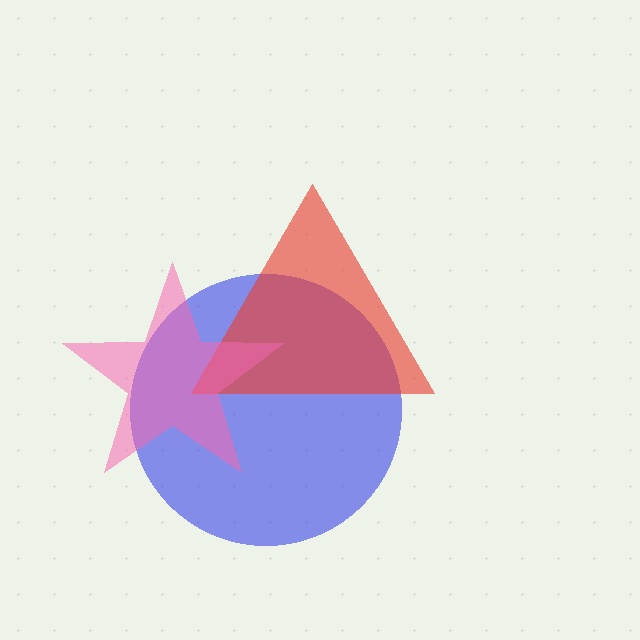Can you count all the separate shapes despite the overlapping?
Yes, there are 3 separate shapes.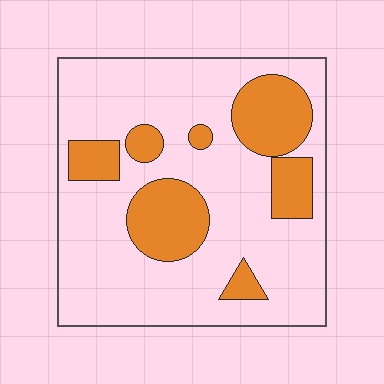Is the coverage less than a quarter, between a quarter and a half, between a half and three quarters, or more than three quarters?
Between a quarter and a half.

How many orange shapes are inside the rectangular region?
7.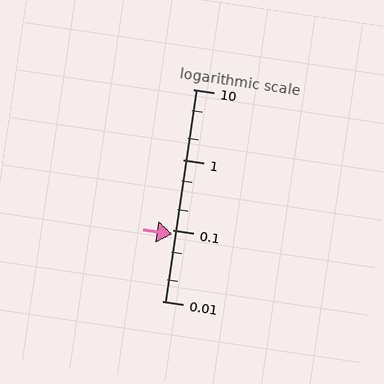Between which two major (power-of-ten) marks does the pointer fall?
The pointer is between 0.01 and 0.1.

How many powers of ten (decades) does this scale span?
The scale spans 3 decades, from 0.01 to 10.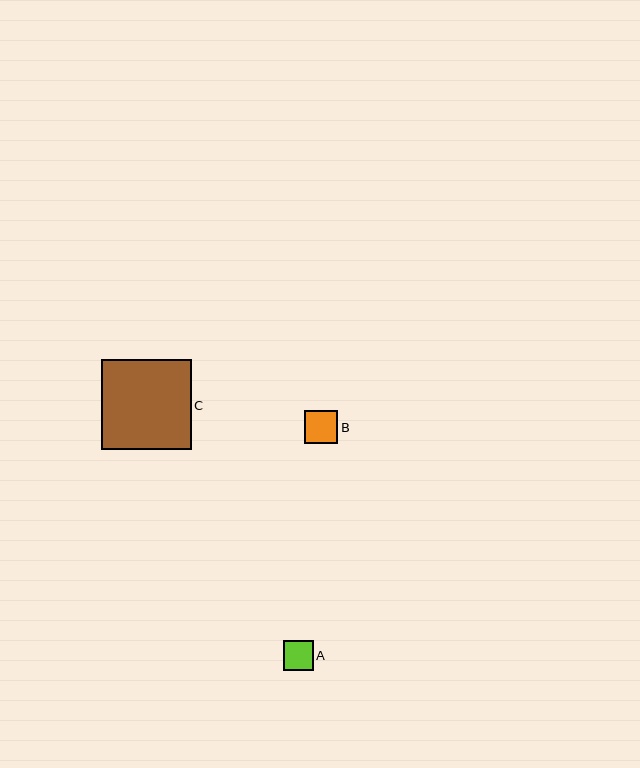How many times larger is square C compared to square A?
Square C is approximately 3.0 times the size of square A.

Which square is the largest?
Square C is the largest with a size of approximately 90 pixels.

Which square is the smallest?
Square A is the smallest with a size of approximately 30 pixels.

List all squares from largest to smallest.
From largest to smallest: C, B, A.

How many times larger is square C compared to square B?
Square C is approximately 2.7 times the size of square B.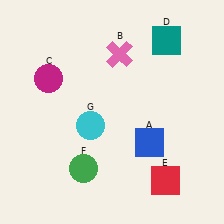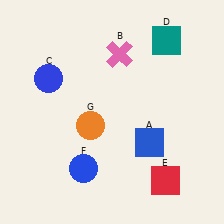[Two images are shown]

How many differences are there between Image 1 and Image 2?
There are 3 differences between the two images.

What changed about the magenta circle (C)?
In Image 1, C is magenta. In Image 2, it changed to blue.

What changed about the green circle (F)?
In Image 1, F is green. In Image 2, it changed to blue.